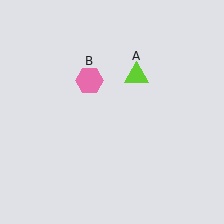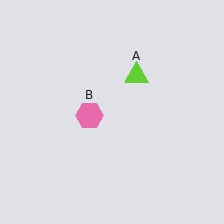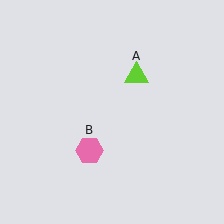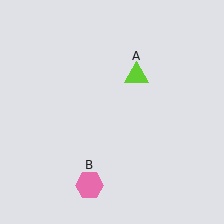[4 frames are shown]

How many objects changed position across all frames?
1 object changed position: pink hexagon (object B).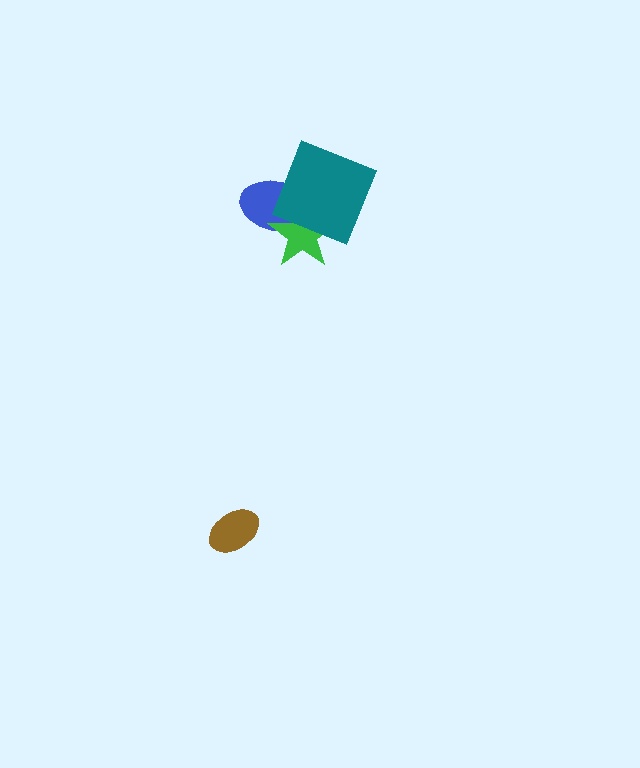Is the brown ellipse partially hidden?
No, no other shape covers it.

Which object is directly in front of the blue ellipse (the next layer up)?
The green star is directly in front of the blue ellipse.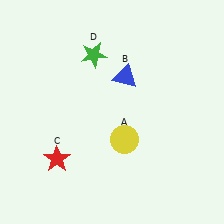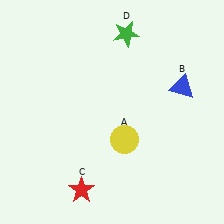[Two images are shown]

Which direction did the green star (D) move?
The green star (D) moved right.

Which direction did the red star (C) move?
The red star (C) moved down.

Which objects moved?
The objects that moved are: the blue triangle (B), the red star (C), the green star (D).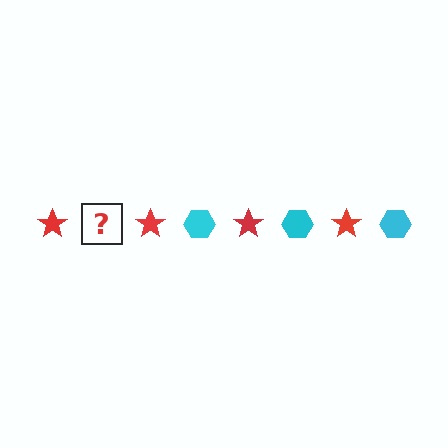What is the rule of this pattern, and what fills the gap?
The rule is that the pattern alternates between red star and cyan hexagon. The gap should be filled with a cyan hexagon.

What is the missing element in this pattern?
The missing element is a cyan hexagon.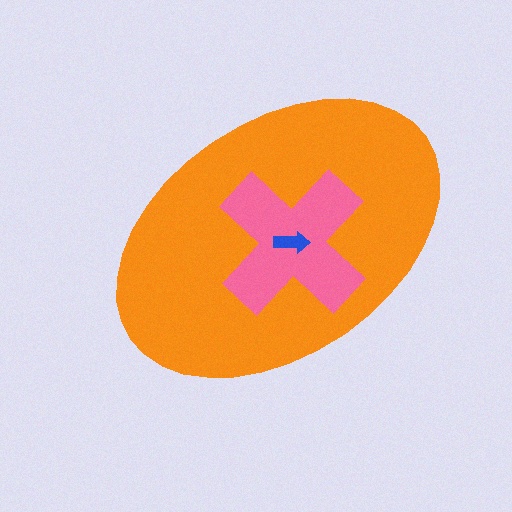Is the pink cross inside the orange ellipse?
Yes.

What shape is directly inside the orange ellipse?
The pink cross.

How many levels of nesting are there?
3.